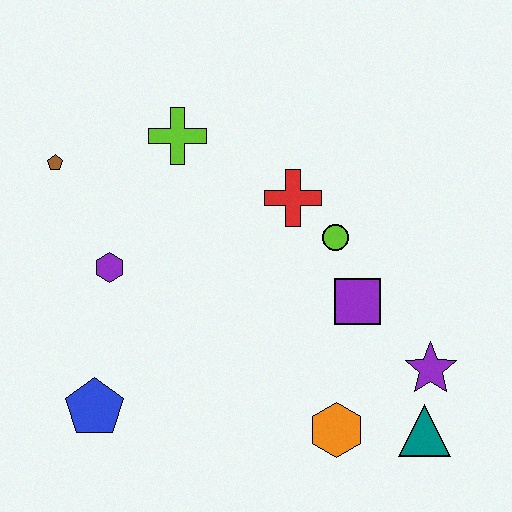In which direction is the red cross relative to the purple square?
The red cross is above the purple square.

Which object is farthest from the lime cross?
The teal triangle is farthest from the lime cross.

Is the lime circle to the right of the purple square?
No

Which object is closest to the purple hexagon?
The brown pentagon is closest to the purple hexagon.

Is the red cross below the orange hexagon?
No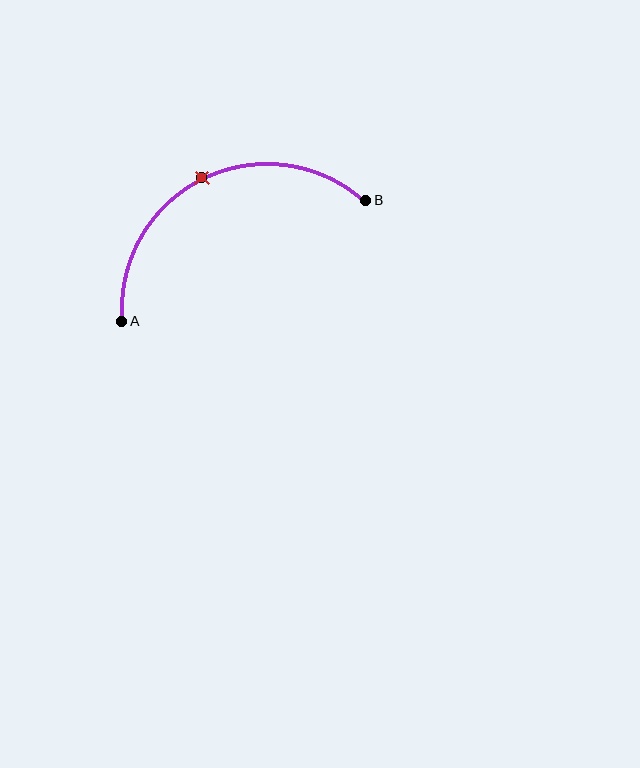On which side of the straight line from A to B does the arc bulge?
The arc bulges above the straight line connecting A and B.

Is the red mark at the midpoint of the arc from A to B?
Yes. The red mark lies on the arc at equal arc-length from both A and B — it is the arc midpoint.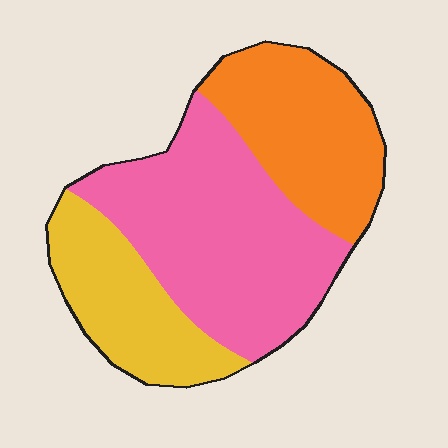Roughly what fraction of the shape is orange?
Orange takes up between a sixth and a third of the shape.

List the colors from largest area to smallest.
From largest to smallest: pink, orange, yellow.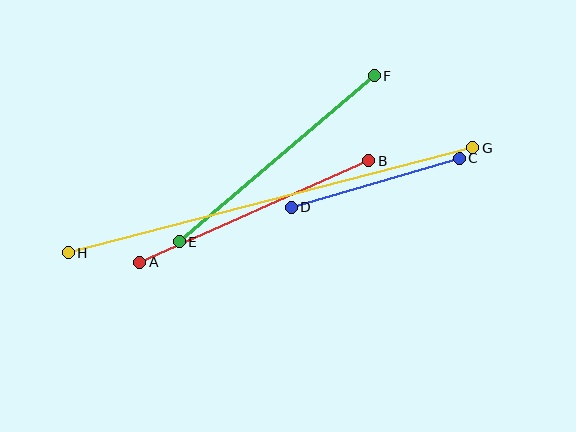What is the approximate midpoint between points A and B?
The midpoint is at approximately (254, 211) pixels.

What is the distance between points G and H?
The distance is approximately 418 pixels.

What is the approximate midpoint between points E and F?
The midpoint is at approximately (277, 159) pixels.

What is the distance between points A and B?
The distance is approximately 251 pixels.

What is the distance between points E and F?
The distance is approximately 256 pixels.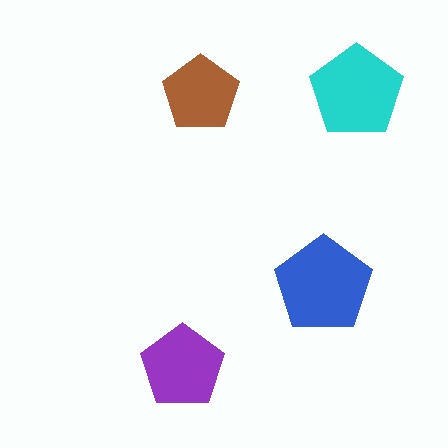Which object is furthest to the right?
The cyan pentagon is rightmost.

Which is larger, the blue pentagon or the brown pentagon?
The blue one.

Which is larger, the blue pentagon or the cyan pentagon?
The blue one.